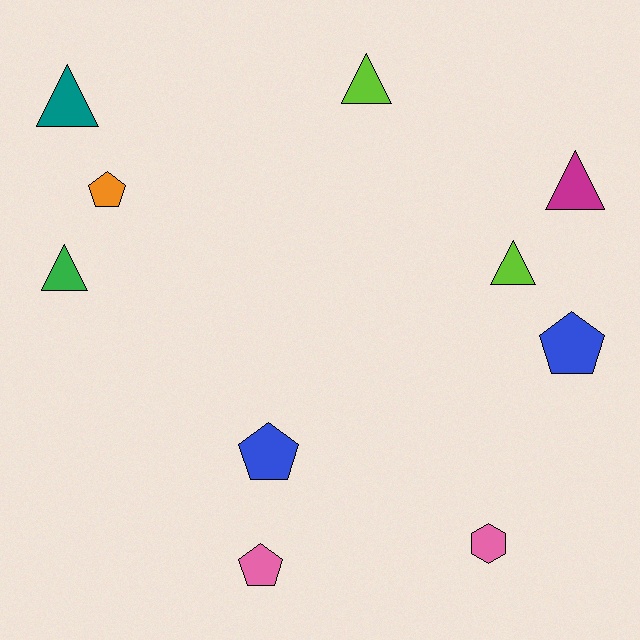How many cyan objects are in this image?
There are no cyan objects.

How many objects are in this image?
There are 10 objects.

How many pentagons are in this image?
There are 4 pentagons.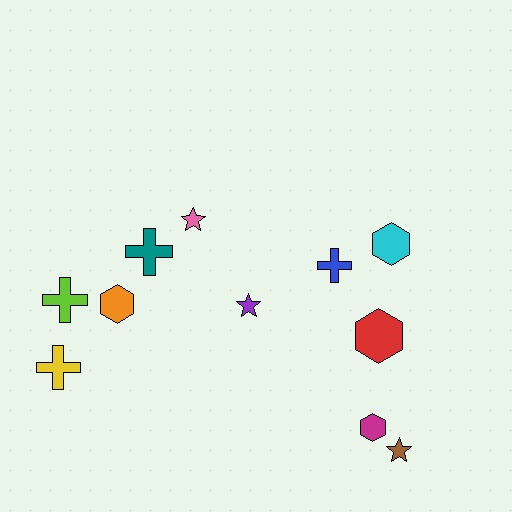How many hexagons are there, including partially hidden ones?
There are 4 hexagons.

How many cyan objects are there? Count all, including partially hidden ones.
There is 1 cyan object.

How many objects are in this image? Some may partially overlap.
There are 11 objects.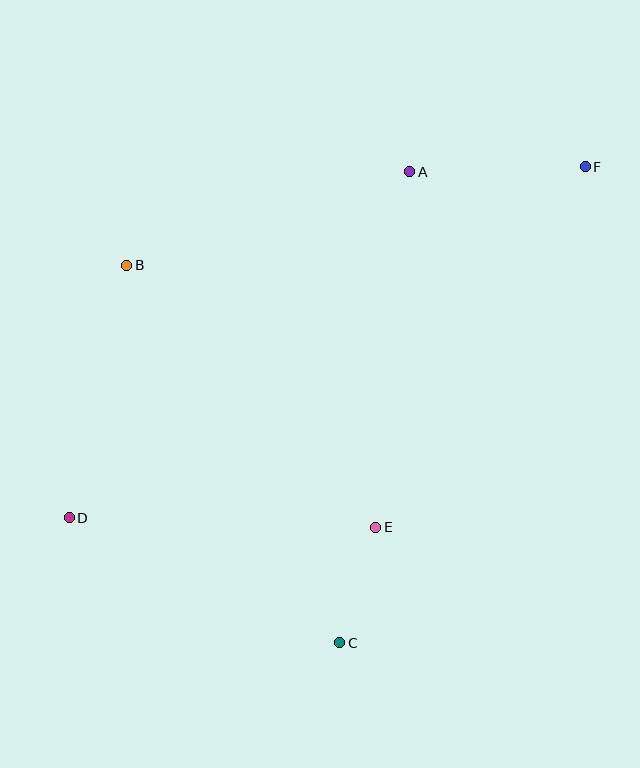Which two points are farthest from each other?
Points D and F are farthest from each other.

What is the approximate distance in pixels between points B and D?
The distance between B and D is approximately 259 pixels.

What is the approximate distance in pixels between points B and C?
The distance between B and C is approximately 433 pixels.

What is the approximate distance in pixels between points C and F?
The distance between C and F is approximately 536 pixels.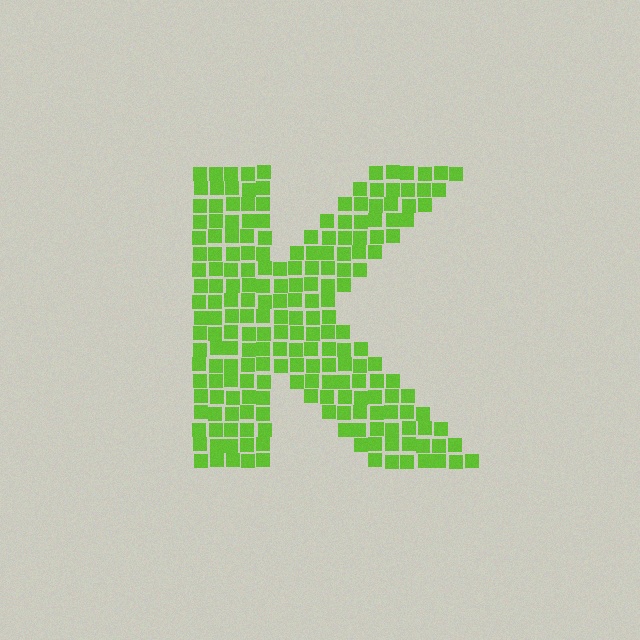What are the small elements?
The small elements are squares.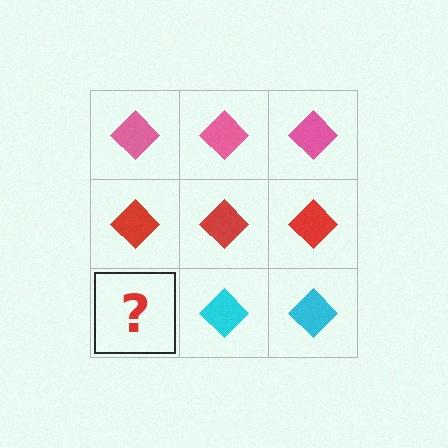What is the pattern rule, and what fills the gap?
The rule is that each row has a consistent color. The gap should be filled with a cyan diamond.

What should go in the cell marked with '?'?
The missing cell should contain a cyan diamond.